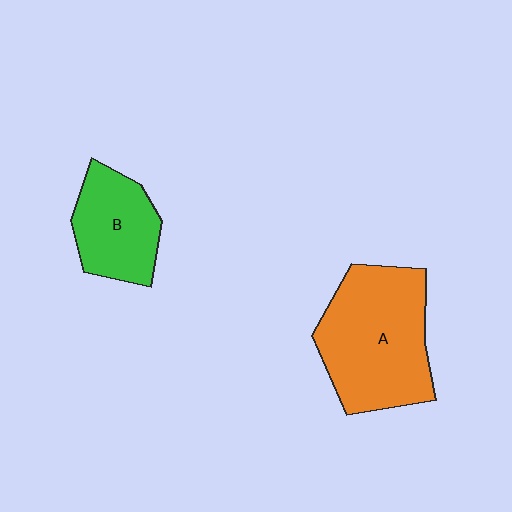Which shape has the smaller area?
Shape B (green).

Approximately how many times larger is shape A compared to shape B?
Approximately 1.7 times.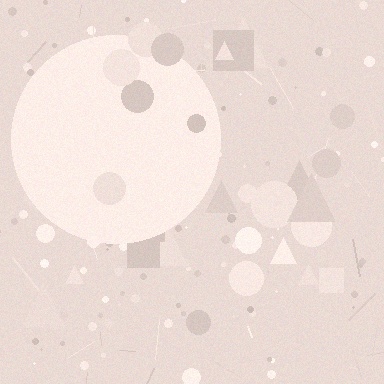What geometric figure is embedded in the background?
A circle is embedded in the background.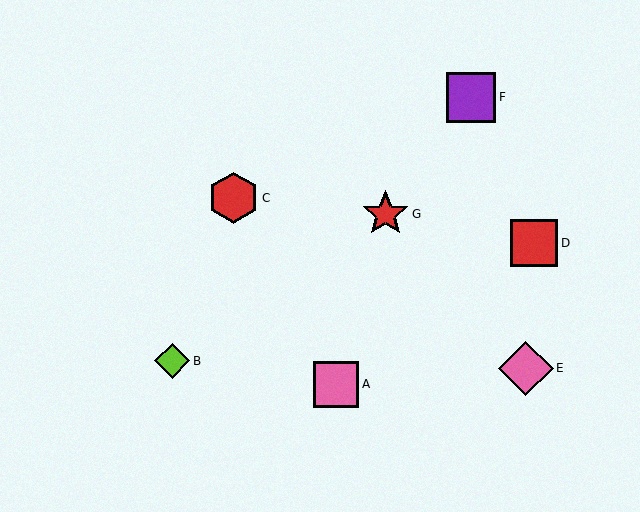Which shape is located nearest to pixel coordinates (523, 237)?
The red square (labeled D) at (534, 243) is nearest to that location.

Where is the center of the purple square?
The center of the purple square is at (471, 97).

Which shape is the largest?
The pink diamond (labeled E) is the largest.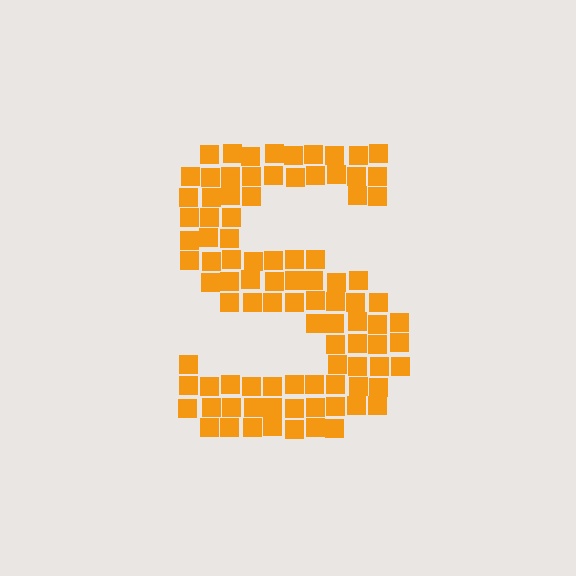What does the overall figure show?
The overall figure shows the letter S.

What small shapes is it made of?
It is made of small squares.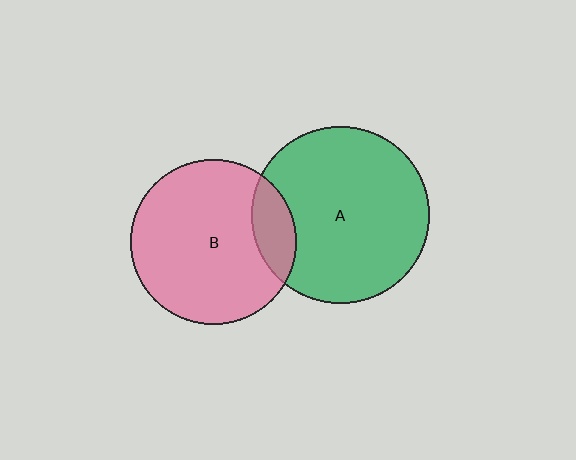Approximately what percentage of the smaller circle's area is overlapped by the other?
Approximately 15%.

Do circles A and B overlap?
Yes.